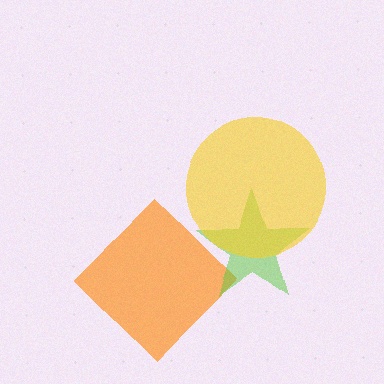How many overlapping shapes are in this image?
There are 3 overlapping shapes in the image.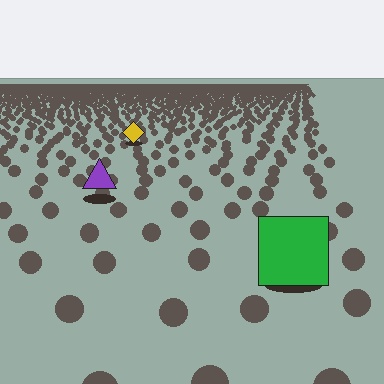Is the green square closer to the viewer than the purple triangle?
Yes. The green square is closer — you can tell from the texture gradient: the ground texture is coarser near it.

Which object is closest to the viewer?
The green square is closest. The texture marks near it are larger and more spread out.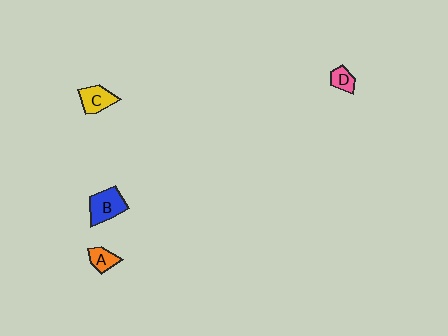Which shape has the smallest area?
Shape D (pink).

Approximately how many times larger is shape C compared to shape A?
Approximately 1.4 times.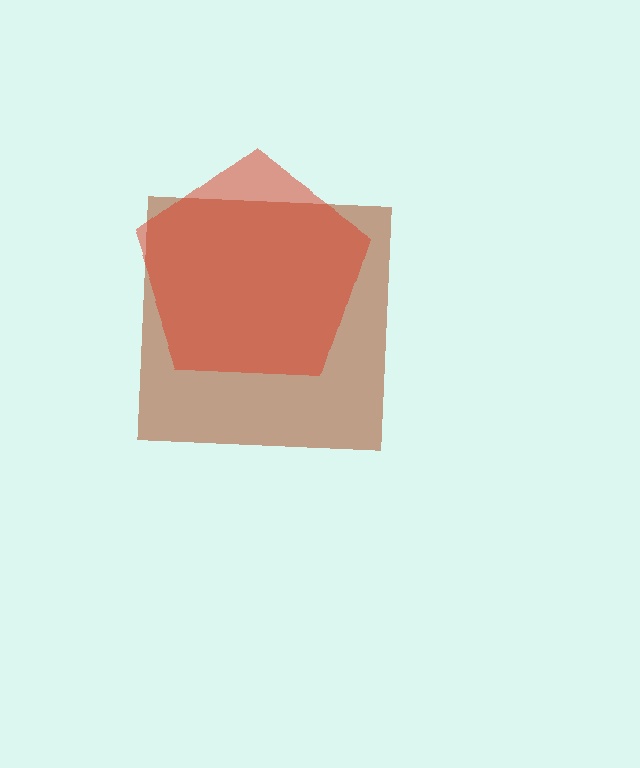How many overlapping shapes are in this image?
There are 2 overlapping shapes in the image.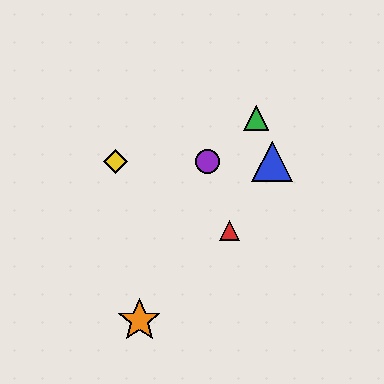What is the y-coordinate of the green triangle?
The green triangle is at y≈118.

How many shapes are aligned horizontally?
3 shapes (the blue triangle, the yellow diamond, the purple circle) are aligned horizontally.